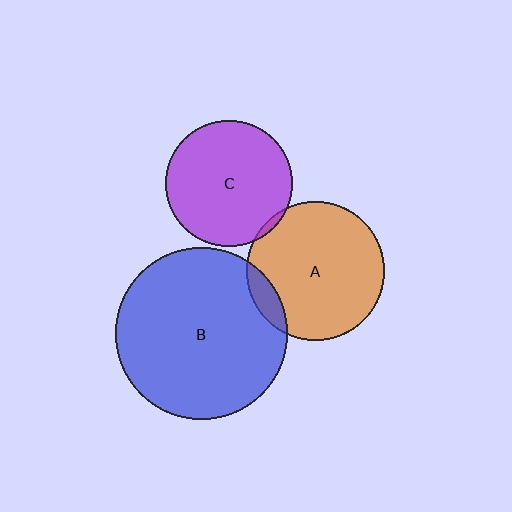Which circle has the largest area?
Circle B (blue).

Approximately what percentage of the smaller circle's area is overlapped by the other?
Approximately 5%.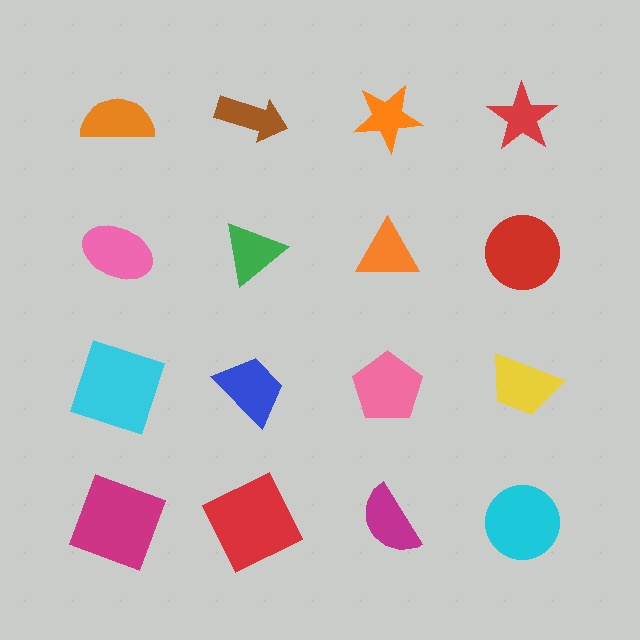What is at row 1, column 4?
A red star.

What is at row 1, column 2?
A brown arrow.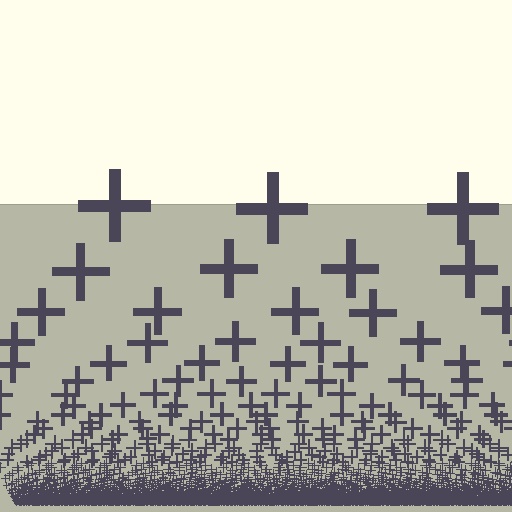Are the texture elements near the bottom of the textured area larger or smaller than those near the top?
Smaller. The gradient is inverted — elements near the bottom are smaller and denser.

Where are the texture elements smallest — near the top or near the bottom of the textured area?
Near the bottom.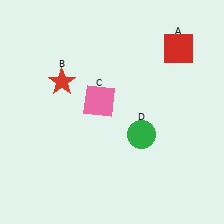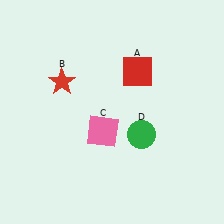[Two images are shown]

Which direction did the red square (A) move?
The red square (A) moved left.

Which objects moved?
The objects that moved are: the red square (A), the pink square (C).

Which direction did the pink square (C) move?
The pink square (C) moved down.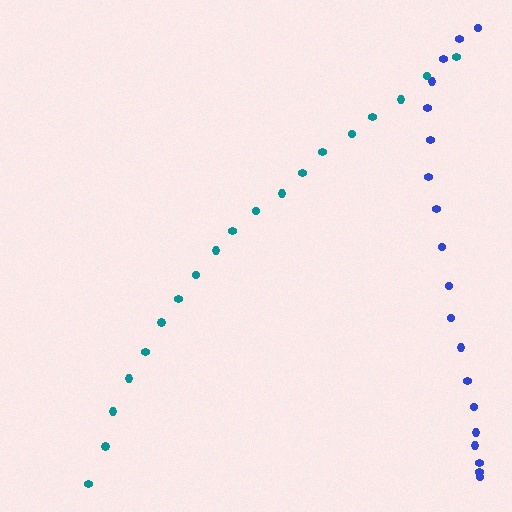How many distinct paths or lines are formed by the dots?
There are 2 distinct paths.